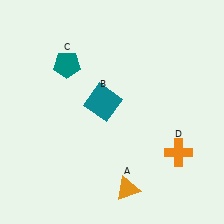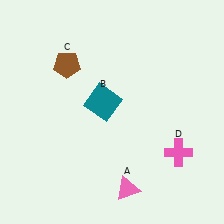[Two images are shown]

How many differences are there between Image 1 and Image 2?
There are 3 differences between the two images.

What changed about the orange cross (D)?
In Image 1, D is orange. In Image 2, it changed to pink.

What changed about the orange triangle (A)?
In Image 1, A is orange. In Image 2, it changed to pink.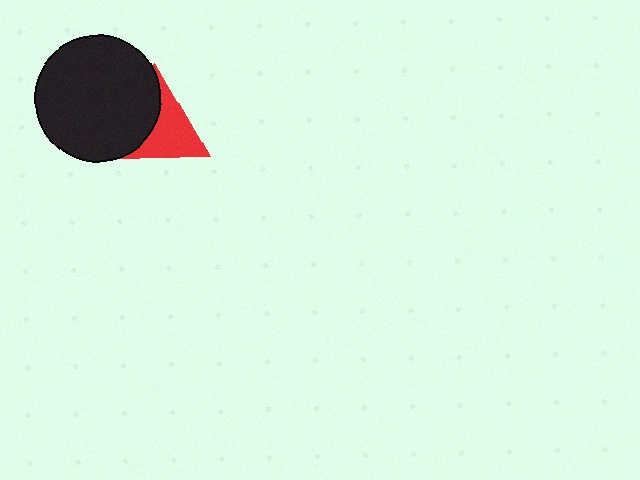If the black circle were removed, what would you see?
You would see the complete red triangle.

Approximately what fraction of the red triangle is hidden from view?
Roughly 46% of the red triangle is hidden behind the black circle.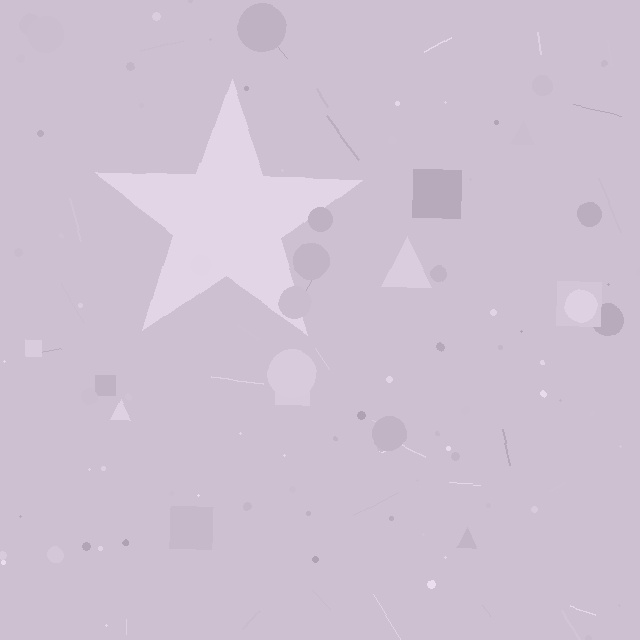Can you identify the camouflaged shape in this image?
The camouflaged shape is a star.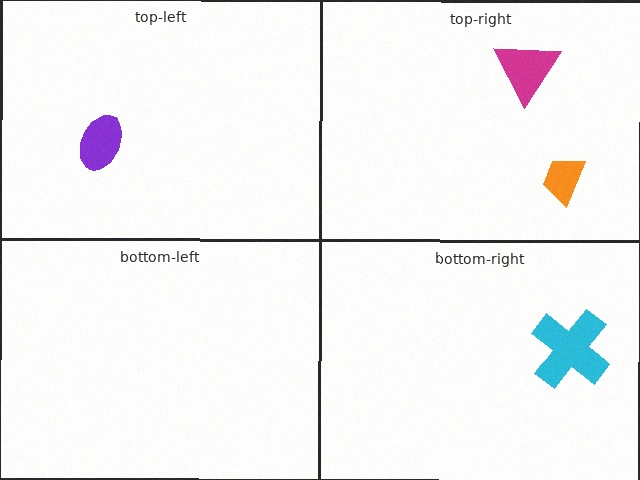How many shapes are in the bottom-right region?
1.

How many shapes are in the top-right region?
2.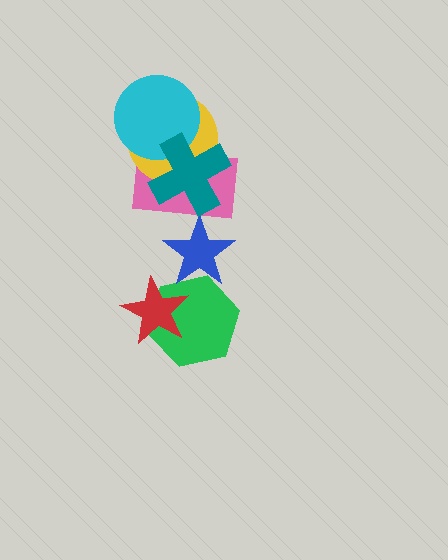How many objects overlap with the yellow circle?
3 objects overlap with the yellow circle.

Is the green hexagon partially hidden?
Yes, it is partially covered by another shape.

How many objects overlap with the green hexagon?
2 objects overlap with the green hexagon.